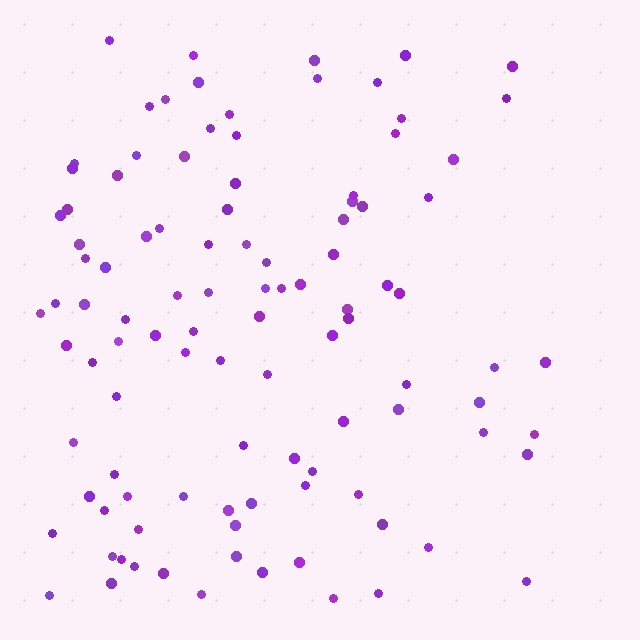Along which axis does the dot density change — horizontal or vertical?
Horizontal.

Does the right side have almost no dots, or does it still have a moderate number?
Still a moderate number, just noticeably fewer than the left.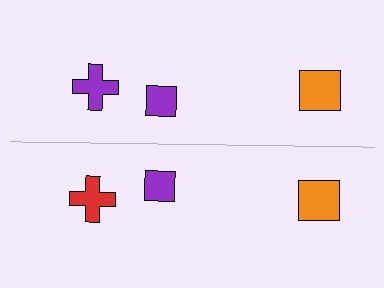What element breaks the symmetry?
The red cross on the bottom side breaks the symmetry — its mirror counterpart is purple.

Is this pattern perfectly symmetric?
No, the pattern is not perfectly symmetric. The red cross on the bottom side breaks the symmetry — its mirror counterpart is purple.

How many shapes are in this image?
There are 6 shapes in this image.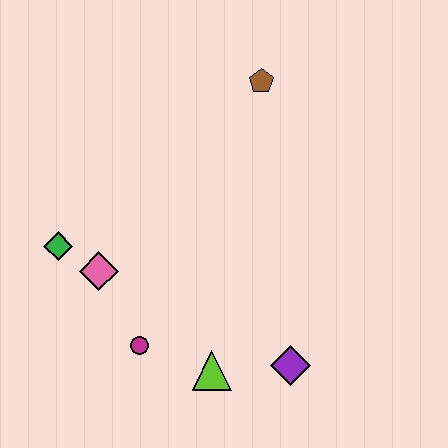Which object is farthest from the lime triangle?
The brown pentagon is farthest from the lime triangle.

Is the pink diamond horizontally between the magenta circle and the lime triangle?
No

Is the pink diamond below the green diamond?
Yes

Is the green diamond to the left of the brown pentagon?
Yes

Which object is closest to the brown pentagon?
The pink diamond is closest to the brown pentagon.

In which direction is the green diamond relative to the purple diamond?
The green diamond is to the left of the purple diamond.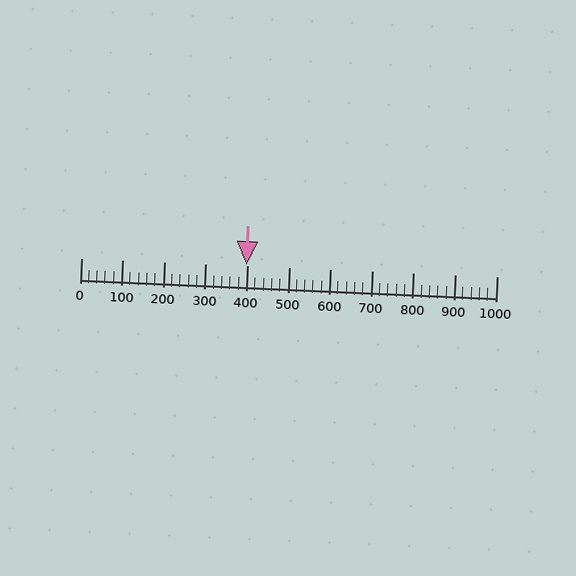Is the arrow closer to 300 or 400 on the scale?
The arrow is closer to 400.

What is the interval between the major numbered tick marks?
The major tick marks are spaced 100 units apart.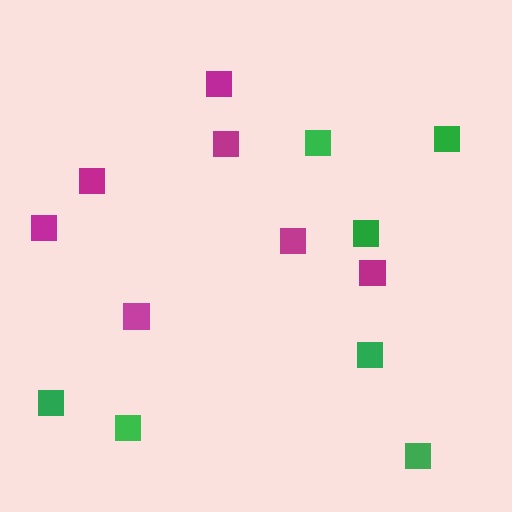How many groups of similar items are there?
There are 2 groups: one group of magenta squares (7) and one group of green squares (7).